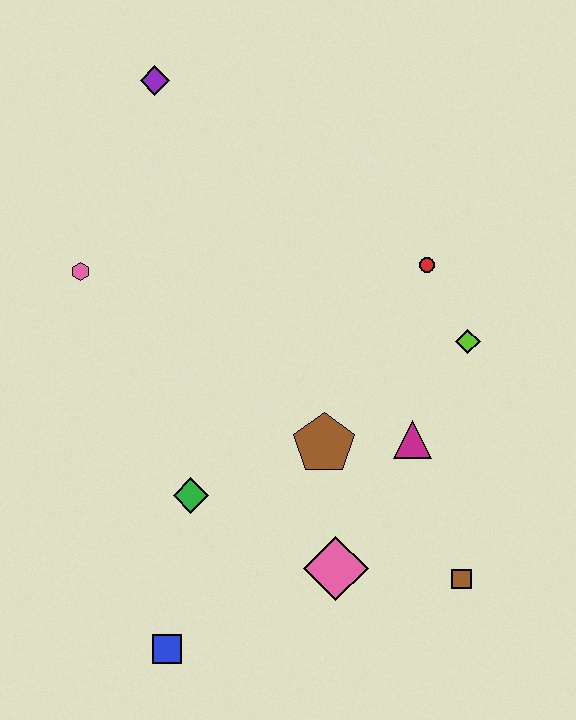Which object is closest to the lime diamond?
The red circle is closest to the lime diamond.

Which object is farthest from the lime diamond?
The blue square is farthest from the lime diamond.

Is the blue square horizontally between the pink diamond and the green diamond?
No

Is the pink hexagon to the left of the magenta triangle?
Yes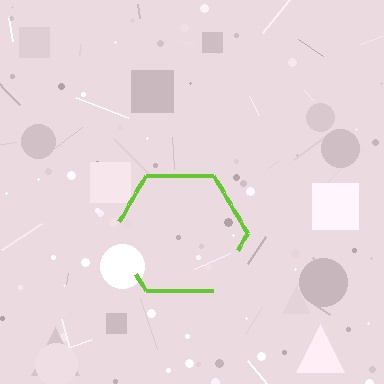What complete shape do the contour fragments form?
The contour fragments form a hexagon.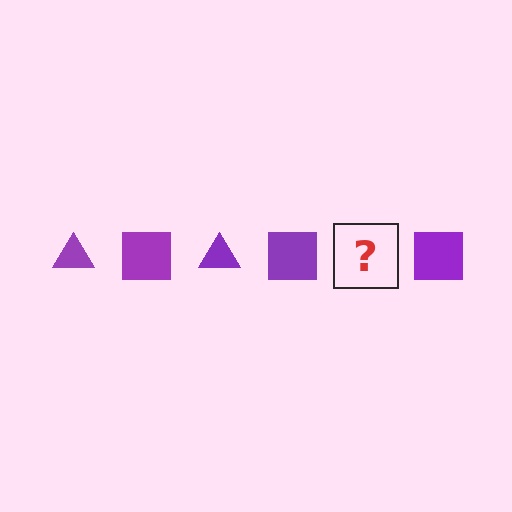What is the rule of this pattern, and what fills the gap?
The rule is that the pattern cycles through triangle, square shapes in purple. The gap should be filled with a purple triangle.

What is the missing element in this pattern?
The missing element is a purple triangle.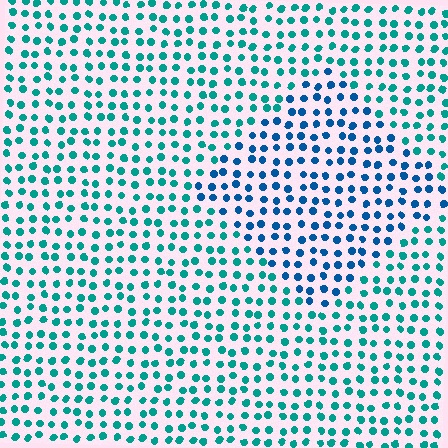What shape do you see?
I see a diamond.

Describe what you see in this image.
The image is filled with small teal elements in a uniform arrangement. A diamond-shaped region is visible where the elements are tinted to a slightly different hue, forming a subtle color boundary.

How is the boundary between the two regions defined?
The boundary is defined purely by a slight shift in hue (about 34 degrees). Spacing, size, and orientation are identical on both sides.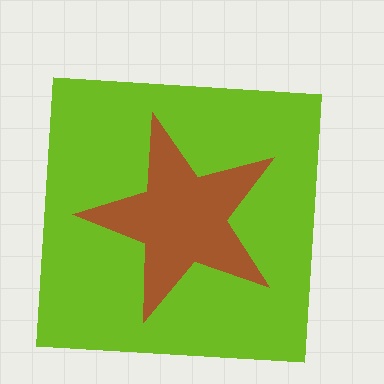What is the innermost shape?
The brown star.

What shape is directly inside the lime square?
The brown star.